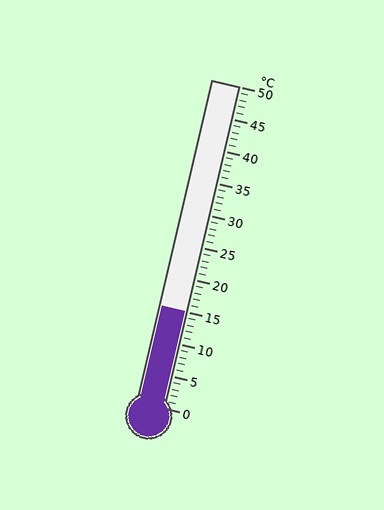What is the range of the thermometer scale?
The thermometer scale ranges from 0°C to 50°C.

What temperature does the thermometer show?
The thermometer shows approximately 15°C.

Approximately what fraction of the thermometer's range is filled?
The thermometer is filled to approximately 30% of its range.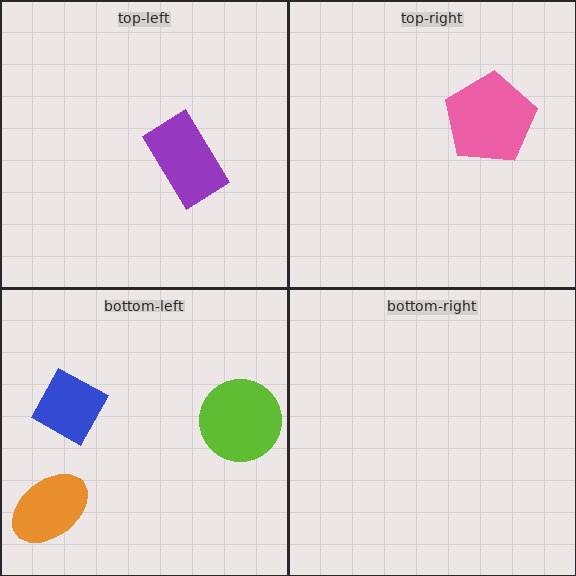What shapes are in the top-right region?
The pink pentagon.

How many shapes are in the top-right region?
1.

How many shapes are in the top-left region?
1.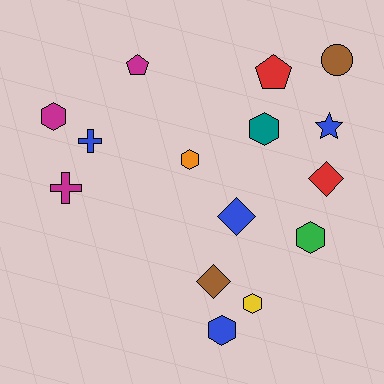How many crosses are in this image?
There are 2 crosses.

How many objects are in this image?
There are 15 objects.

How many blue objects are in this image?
There are 4 blue objects.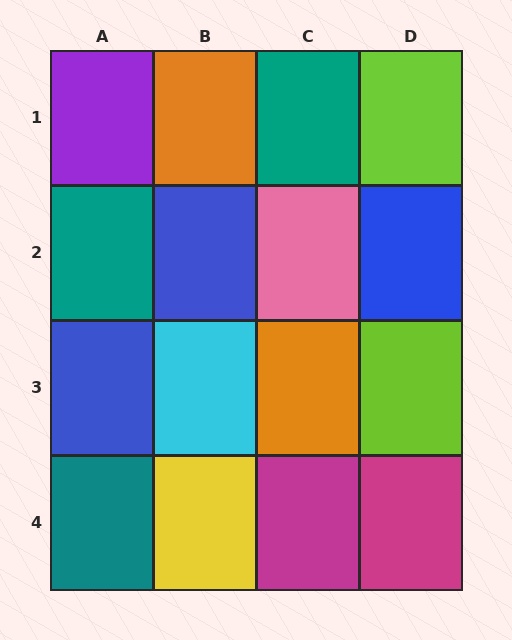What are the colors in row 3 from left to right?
Blue, cyan, orange, lime.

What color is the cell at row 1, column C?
Teal.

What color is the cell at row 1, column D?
Lime.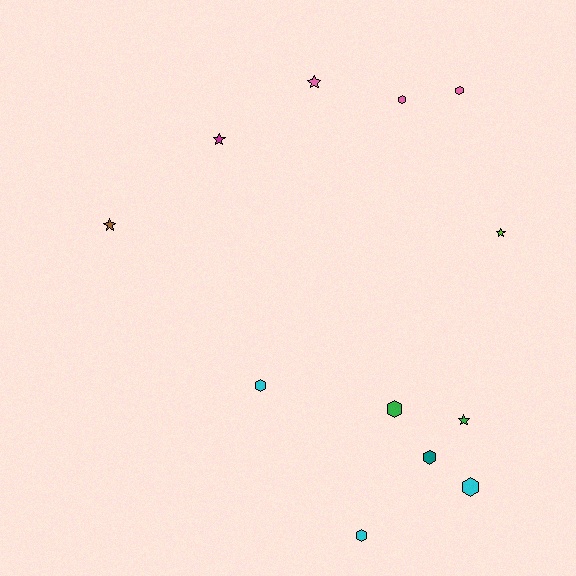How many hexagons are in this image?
There are 7 hexagons.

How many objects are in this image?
There are 12 objects.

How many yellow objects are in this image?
There are no yellow objects.